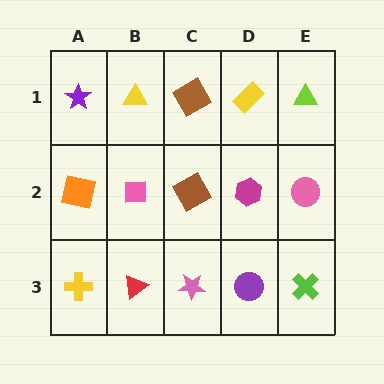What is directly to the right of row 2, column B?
A brown diamond.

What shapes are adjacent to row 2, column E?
A lime triangle (row 1, column E), a lime cross (row 3, column E), a magenta hexagon (row 2, column D).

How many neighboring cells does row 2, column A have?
3.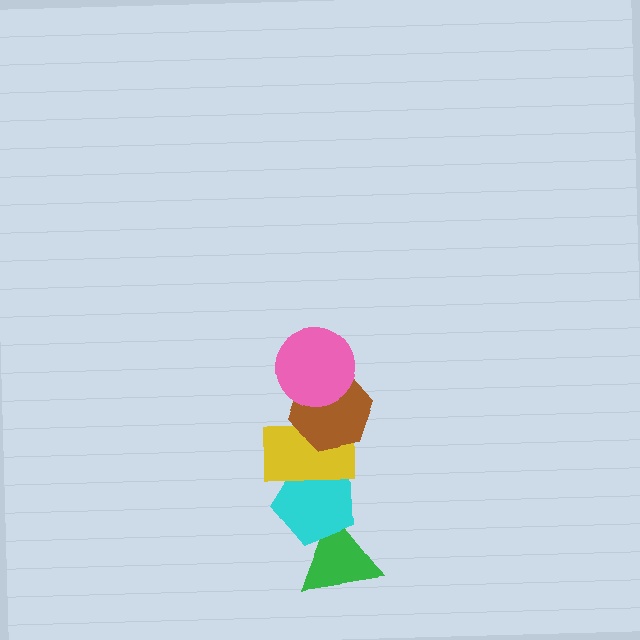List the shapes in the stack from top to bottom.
From top to bottom: the pink circle, the brown hexagon, the yellow rectangle, the cyan pentagon, the green triangle.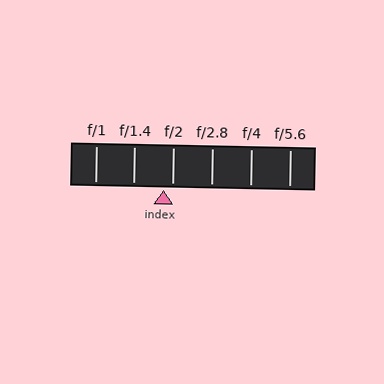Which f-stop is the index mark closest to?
The index mark is closest to f/2.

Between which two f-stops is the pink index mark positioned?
The index mark is between f/1.4 and f/2.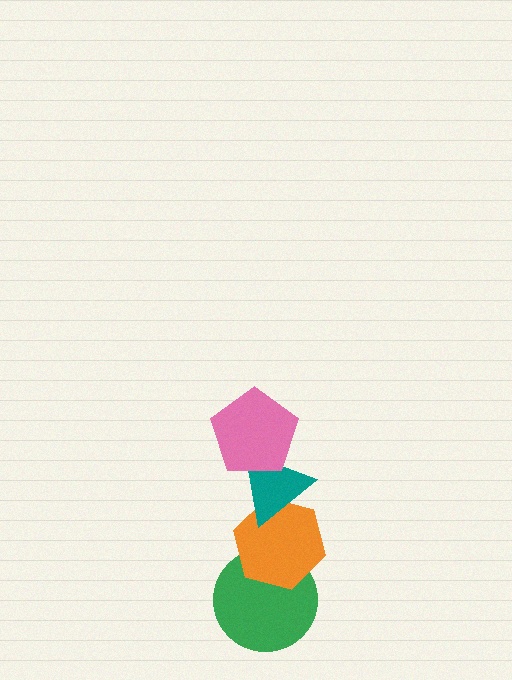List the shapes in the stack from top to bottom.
From top to bottom: the pink pentagon, the teal triangle, the orange hexagon, the green circle.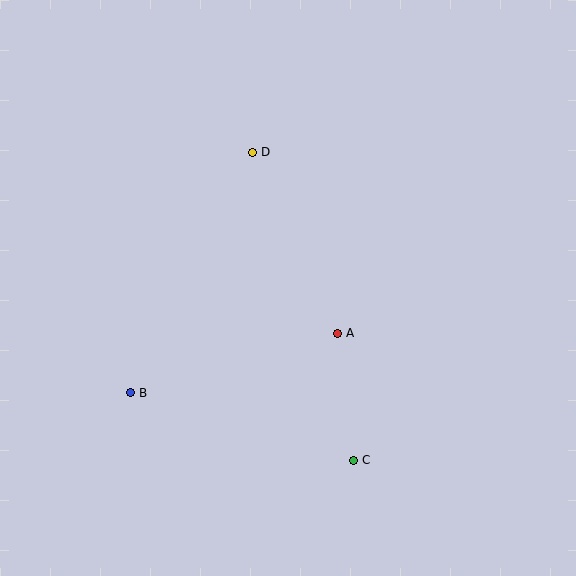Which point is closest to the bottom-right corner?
Point C is closest to the bottom-right corner.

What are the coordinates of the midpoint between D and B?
The midpoint between D and B is at (191, 272).